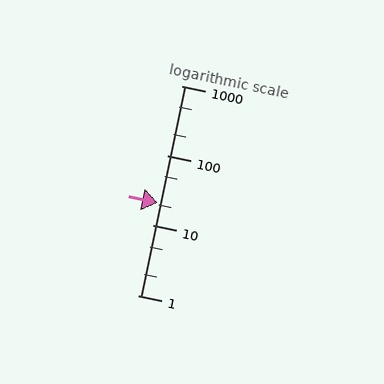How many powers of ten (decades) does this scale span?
The scale spans 3 decades, from 1 to 1000.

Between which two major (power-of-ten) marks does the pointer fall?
The pointer is between 10 and 100.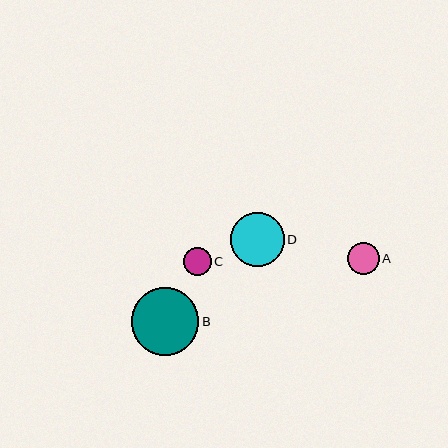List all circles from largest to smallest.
From largest to smallest: B, D, A, C.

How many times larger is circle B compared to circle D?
Circle B is approximately 1.2 times the size of circle D.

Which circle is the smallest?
Circle C is the smallest with a size of approximately 28 pixels.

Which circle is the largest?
Circle B is the largest with a size of approximately 68 pixels.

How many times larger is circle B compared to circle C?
Circle B is approximately 2.4 times the size of circle C.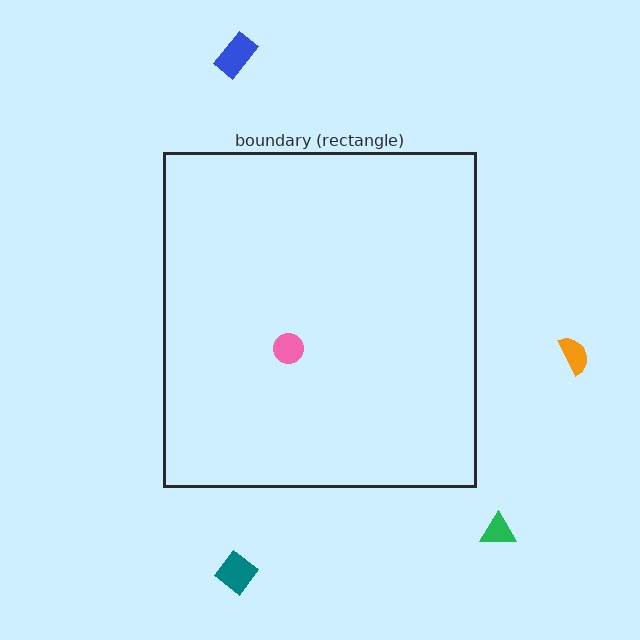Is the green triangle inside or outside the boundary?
Outside.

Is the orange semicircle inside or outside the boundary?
Outside.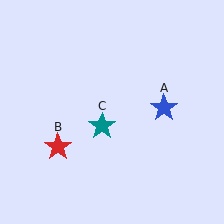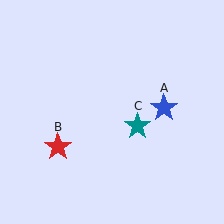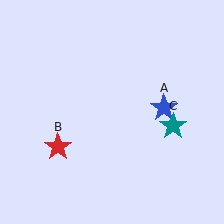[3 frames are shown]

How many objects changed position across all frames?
1 object changed position: teal star (object C).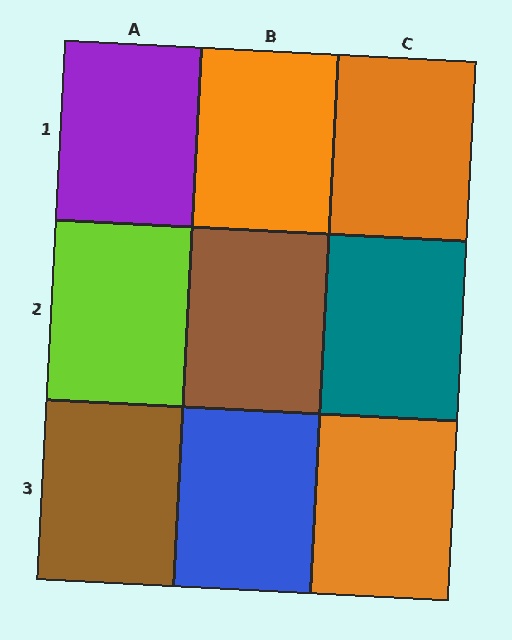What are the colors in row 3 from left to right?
Brown, blue, orange.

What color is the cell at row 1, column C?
Orange.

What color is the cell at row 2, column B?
Brown.